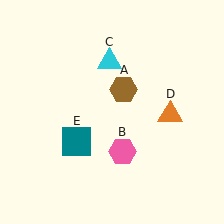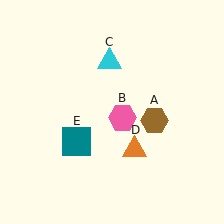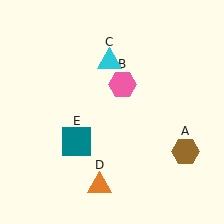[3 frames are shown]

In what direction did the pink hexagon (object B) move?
The pink hexagon (object B) moved up.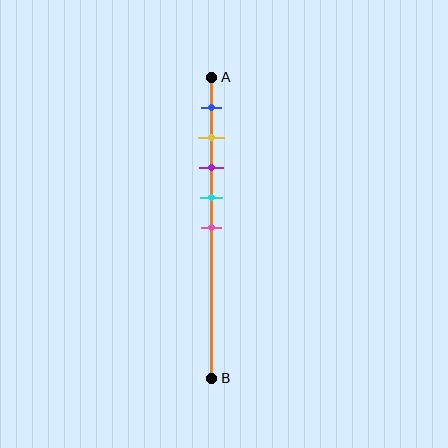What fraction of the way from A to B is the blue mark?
The blue mark is approximately 10% (0.1) of the way from A to B.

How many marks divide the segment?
There are 5 marks dividing the segment.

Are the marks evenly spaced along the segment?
Yes, the marks are approximately evenly spaced.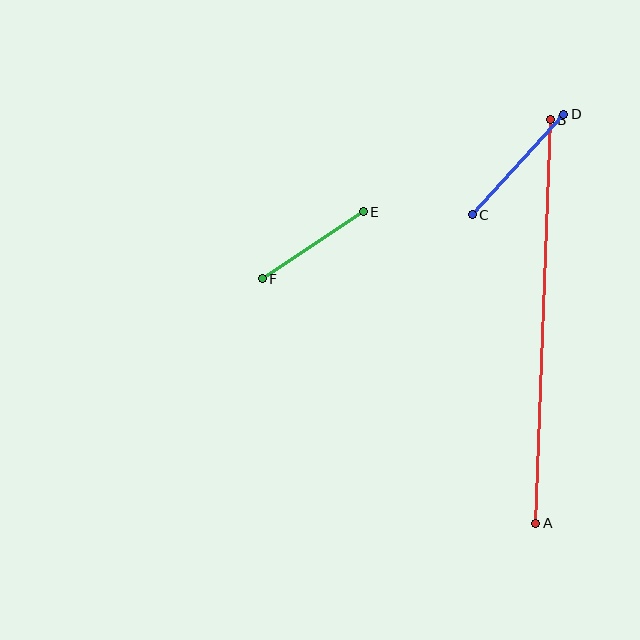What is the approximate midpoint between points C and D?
The midpoint is at approximately (518, 164) pixels.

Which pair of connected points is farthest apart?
Points A and B are farthest apart.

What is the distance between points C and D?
The distance is approximately 136 pixels.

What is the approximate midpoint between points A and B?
The midpoint is at approximately (543, 322) pixels.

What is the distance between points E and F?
The distance is approximately 121 pixels.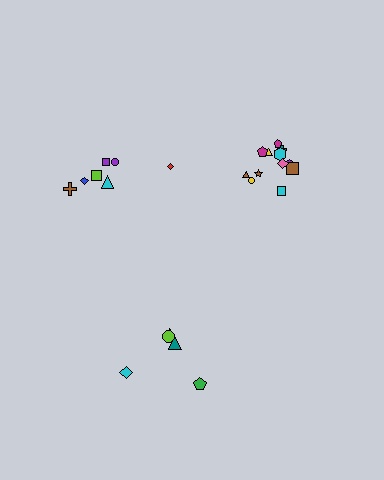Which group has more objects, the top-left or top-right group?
The top-right group.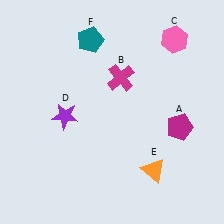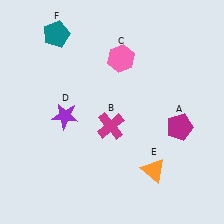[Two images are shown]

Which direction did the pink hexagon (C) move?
The pink hexagon (C) moved left.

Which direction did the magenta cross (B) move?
The magenta cross (B) moved down.